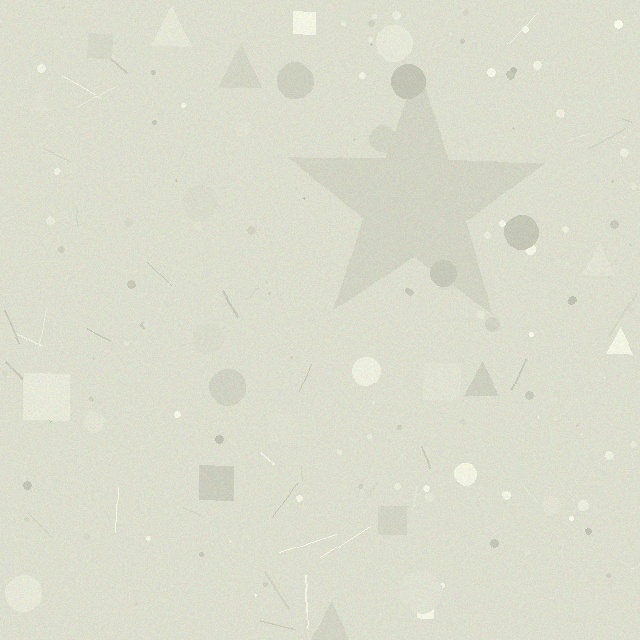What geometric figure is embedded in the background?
A star is embedded in the background.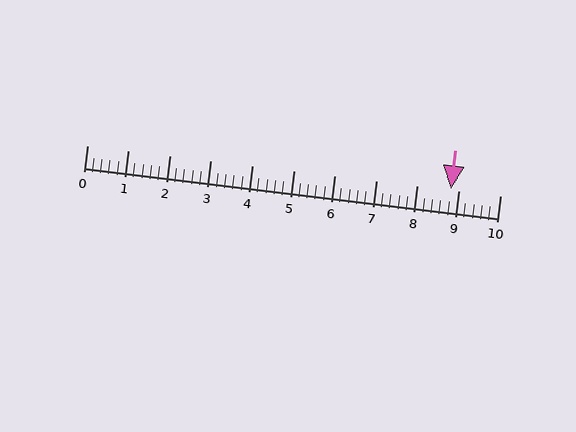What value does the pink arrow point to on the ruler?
The pink arrow points to approximately 8.8.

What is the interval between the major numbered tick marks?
The major tick marks are spaced 1 units apart.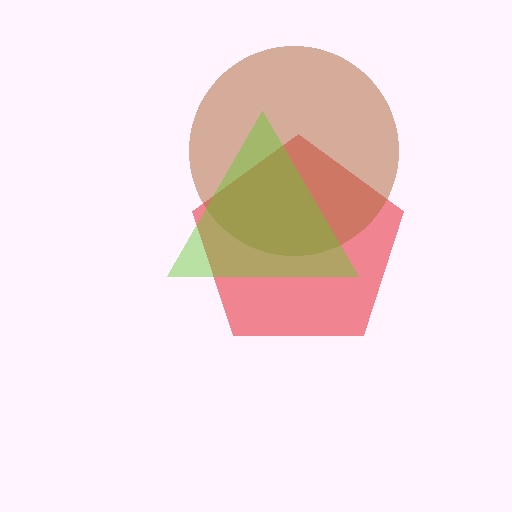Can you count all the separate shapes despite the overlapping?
Yes, there are 3 separate shapes.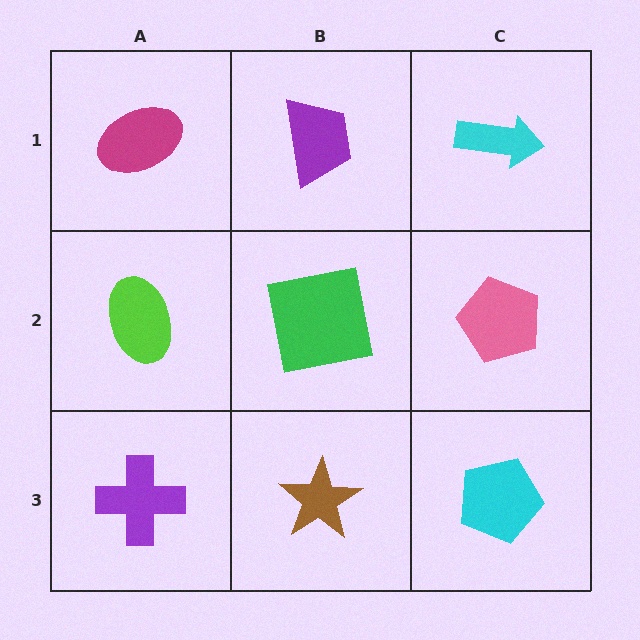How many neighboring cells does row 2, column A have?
3.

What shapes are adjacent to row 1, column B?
A green square (row 2, column B), a magenta ellipse (row 1, column A), a cyan arrow (row 1, column C).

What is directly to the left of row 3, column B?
A purple cross.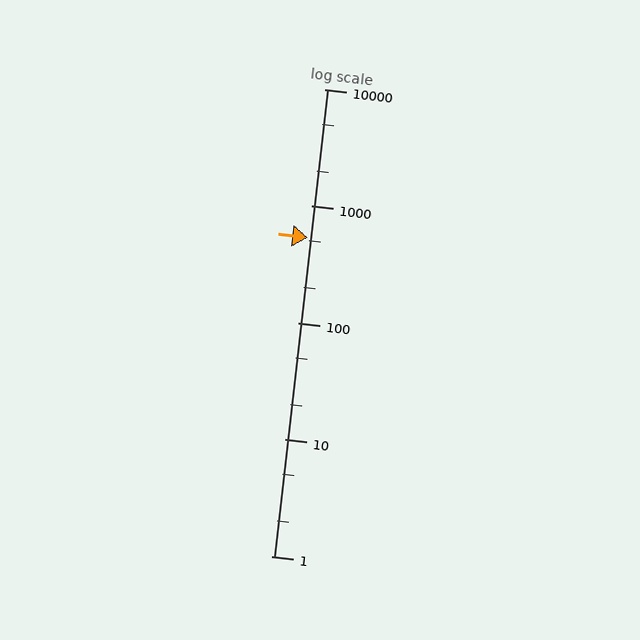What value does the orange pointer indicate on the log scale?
The pointer indicates approximately 530.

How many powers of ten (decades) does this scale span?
The scale spans 4 decades, from 1 to 10000.